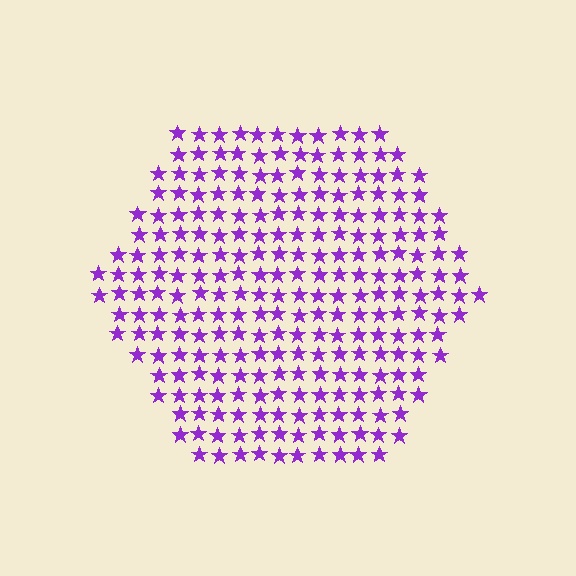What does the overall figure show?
The overall figure shows a hexagon.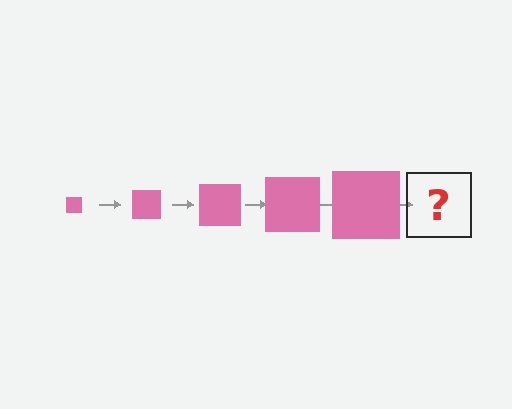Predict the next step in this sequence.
The next step is a pink square, larger than the previous one.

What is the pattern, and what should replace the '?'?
The pattern is that the square gets progressively larger each step. The '?' should be a pink square, larger than the previous one.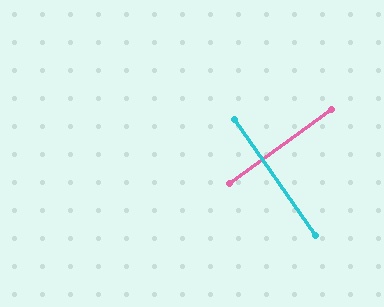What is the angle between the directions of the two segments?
Approximately 89 degrees.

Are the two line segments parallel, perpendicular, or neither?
Perpendicular — they meet at approximately 89°.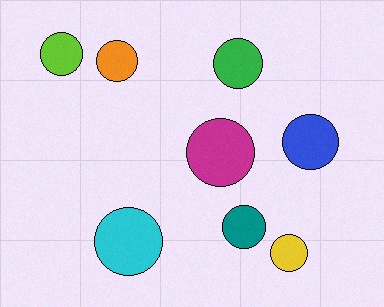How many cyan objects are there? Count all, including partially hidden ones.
There is 1 cyan object.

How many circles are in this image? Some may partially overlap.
There are 8 circles.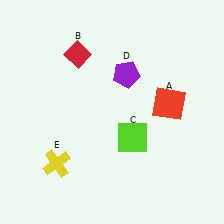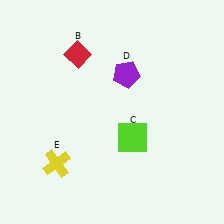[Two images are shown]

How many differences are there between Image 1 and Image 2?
There is 1 difference between the two images.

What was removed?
The red square (A) was removed in Image 2.